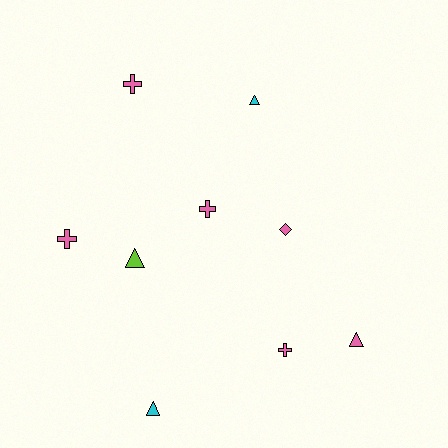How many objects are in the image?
There are 9 objects.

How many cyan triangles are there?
There are 2 cyan triangles.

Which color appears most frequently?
Pink, with 6 objects.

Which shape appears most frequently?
Cross, with 4 objects.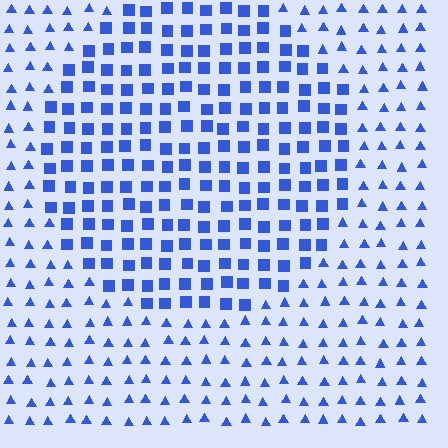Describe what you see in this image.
The image is filled with small blue elements arranged in a uniform grid. A circle-shaped region contains squares, while the surrounding area contains triangles. The boundary is defined purely by the change in element shape.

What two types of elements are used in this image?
The image uses squares inside the circle region and triangles outside it.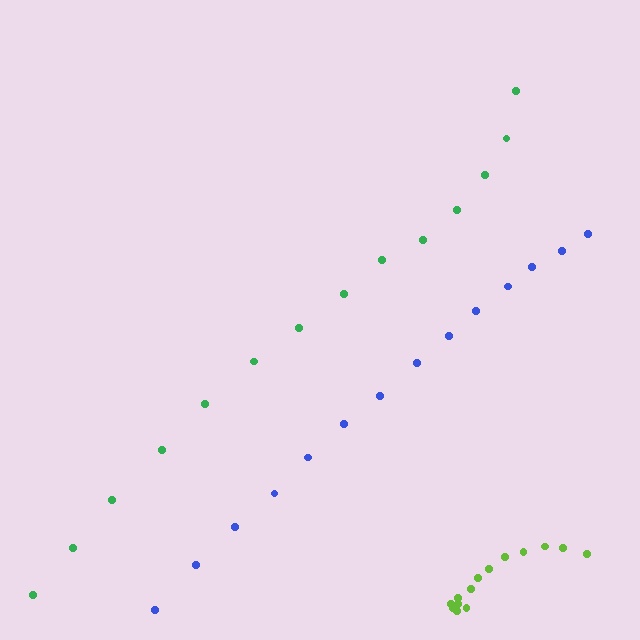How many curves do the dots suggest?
There are 3 distinct paths.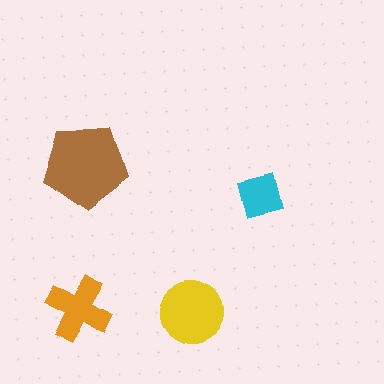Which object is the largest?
The brown pentagon.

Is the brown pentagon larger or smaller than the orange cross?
Larger.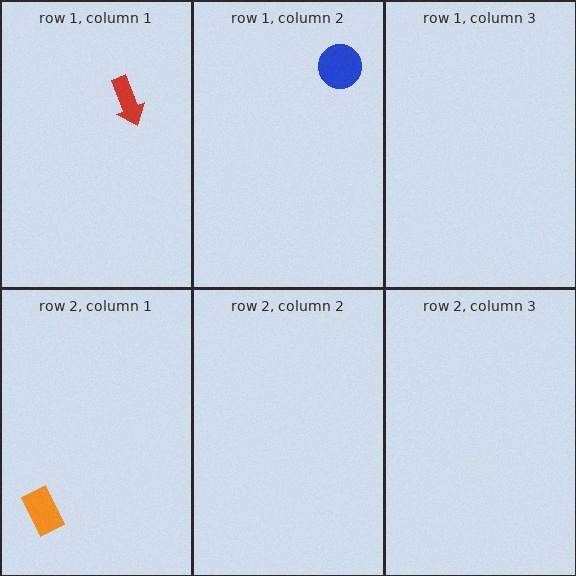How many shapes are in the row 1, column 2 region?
1.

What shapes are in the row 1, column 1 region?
The red arrow.